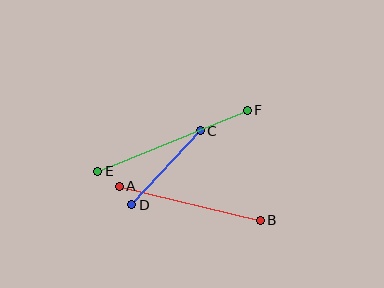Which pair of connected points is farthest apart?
Points E and F are farthest apart.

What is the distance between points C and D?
The distance is approximately 101 pixels.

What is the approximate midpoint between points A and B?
The midpoint is at approximately (190, 203) pixels.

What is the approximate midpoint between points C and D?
The midpoint is at approximately (166, 168) pixels.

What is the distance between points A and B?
The distance is approximately 145 pixels.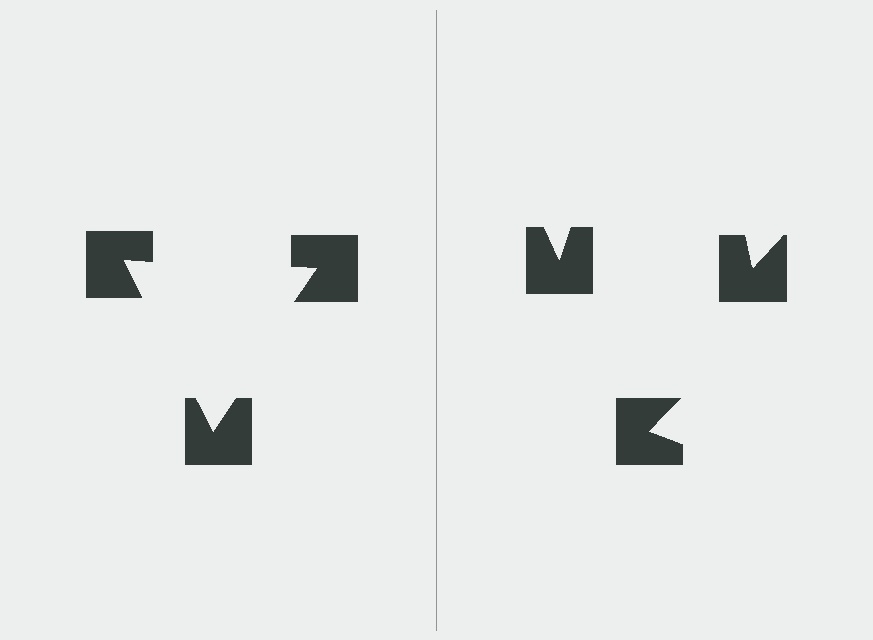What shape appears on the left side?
An illusory triangle.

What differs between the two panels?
The notched squares are positioned identically on both sides; only the wedge orientations differ. On the left they align to a triangle; on the right they are misaligned.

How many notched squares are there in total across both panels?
6 — 3 on each side.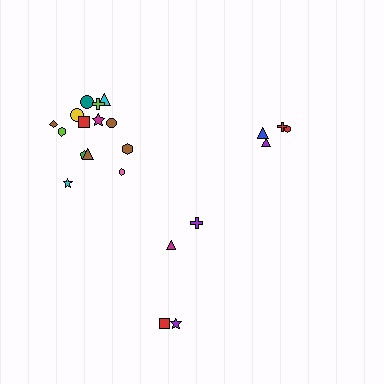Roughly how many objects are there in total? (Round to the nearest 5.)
Roughly 25 objects in total.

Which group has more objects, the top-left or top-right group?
The top-left group.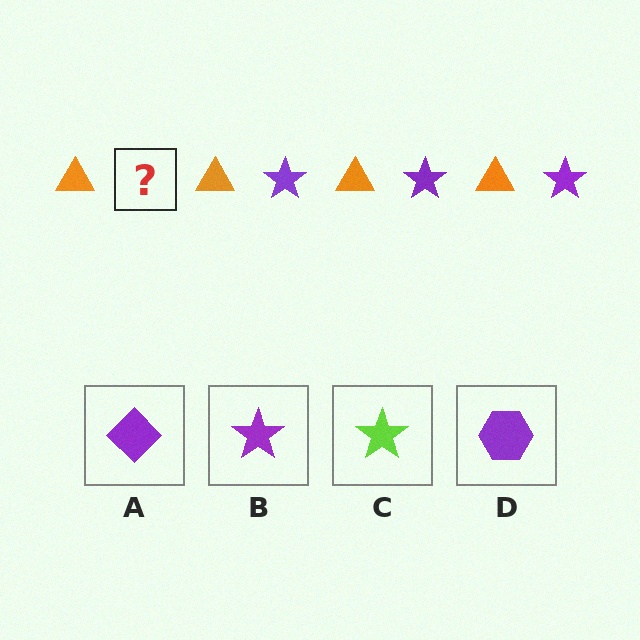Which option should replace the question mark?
Option B.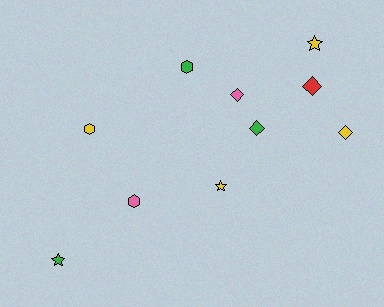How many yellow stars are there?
There are 2 yellow stars.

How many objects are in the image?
There are 10 objects.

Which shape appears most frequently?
Diamond, with 4 objects.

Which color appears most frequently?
Yellow, with 4 objects.